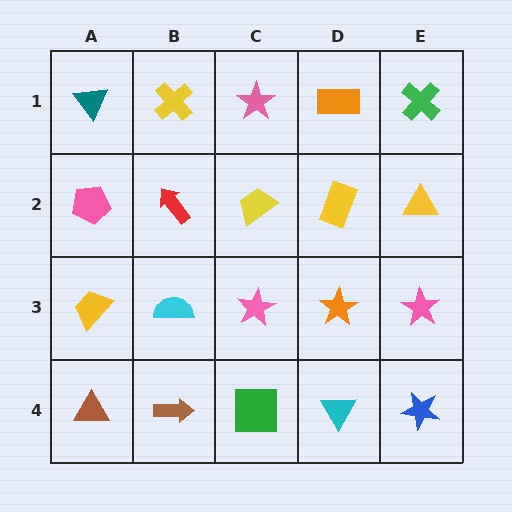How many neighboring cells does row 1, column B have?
3.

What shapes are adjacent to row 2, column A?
A teal triangle (row 1, column A), a yellow trapezoid (row 3, column A), a red arrow (row 2, column B).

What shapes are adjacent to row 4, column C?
A pink star (row 3, column C), a brown arrow (row 4, column B), a cyan triangle (row 4, column D).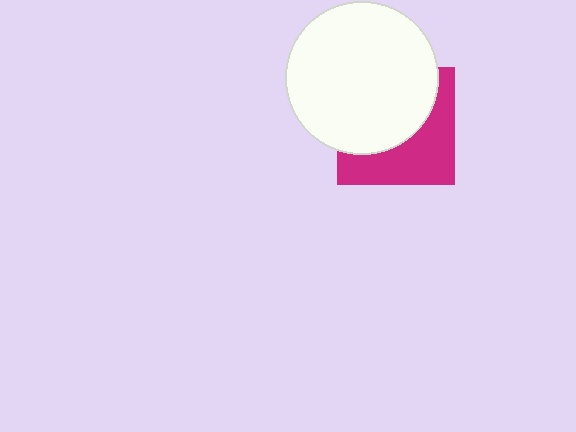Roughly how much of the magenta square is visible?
About half of it is visible (roughly 46%).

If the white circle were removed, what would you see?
You would see the complete magenta square.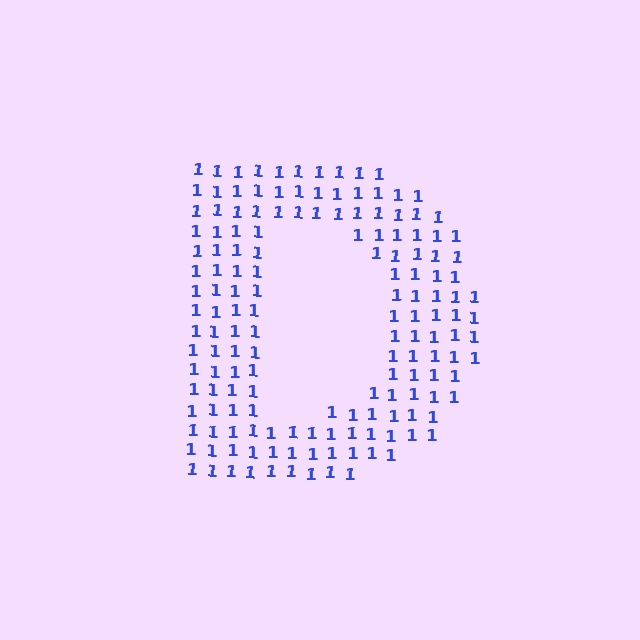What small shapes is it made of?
It is made of small digit 1's.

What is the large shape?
The large shape is the letter D.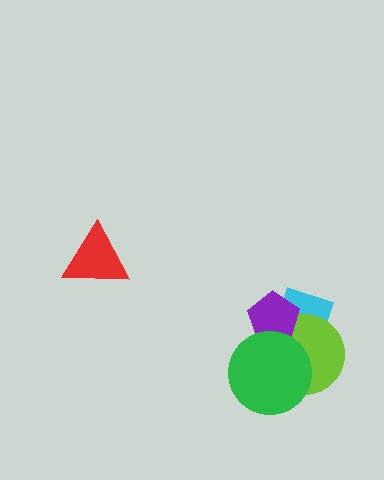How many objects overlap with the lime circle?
3 objects overlap with the lime circle.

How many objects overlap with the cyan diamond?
3 objects overlap with the cyan diamond.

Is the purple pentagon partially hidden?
Yes, it is partially covered by another shape.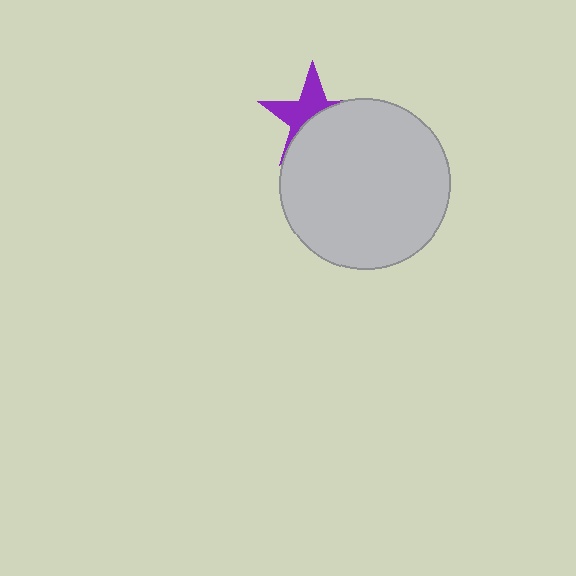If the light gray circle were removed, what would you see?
You would see the complete purple star.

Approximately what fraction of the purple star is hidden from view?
Roughly 53% of the purple star is hidden behind the light gray circle.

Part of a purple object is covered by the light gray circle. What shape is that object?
It is a star.